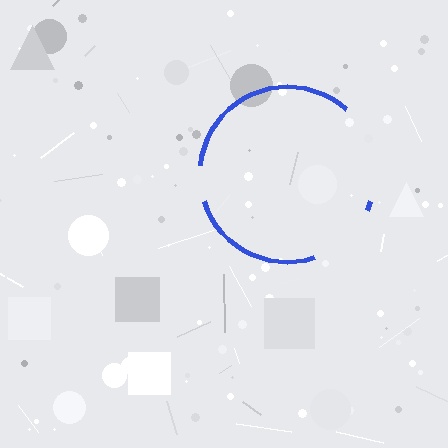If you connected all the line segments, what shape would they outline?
They would outline a circle.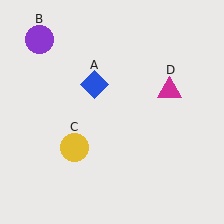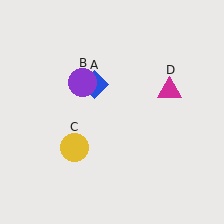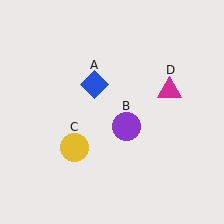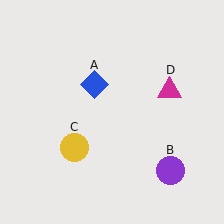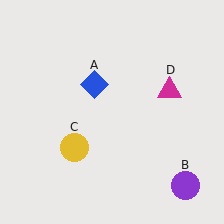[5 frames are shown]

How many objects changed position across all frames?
1 object changed position: purple circle (object B).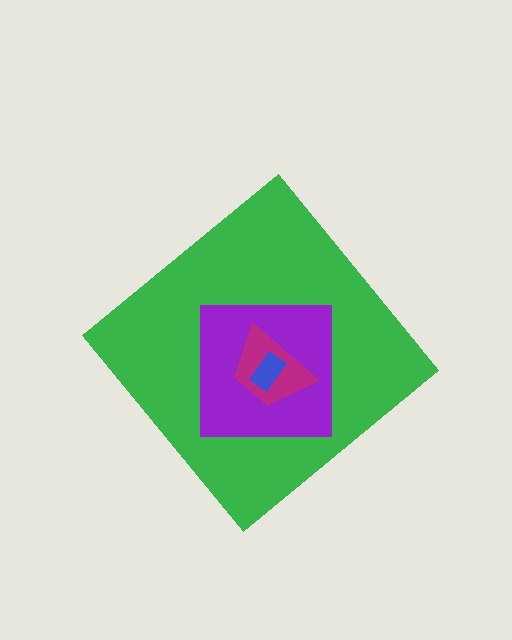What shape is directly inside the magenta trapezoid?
The blue rectangle.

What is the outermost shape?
The green diamond.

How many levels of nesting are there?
4.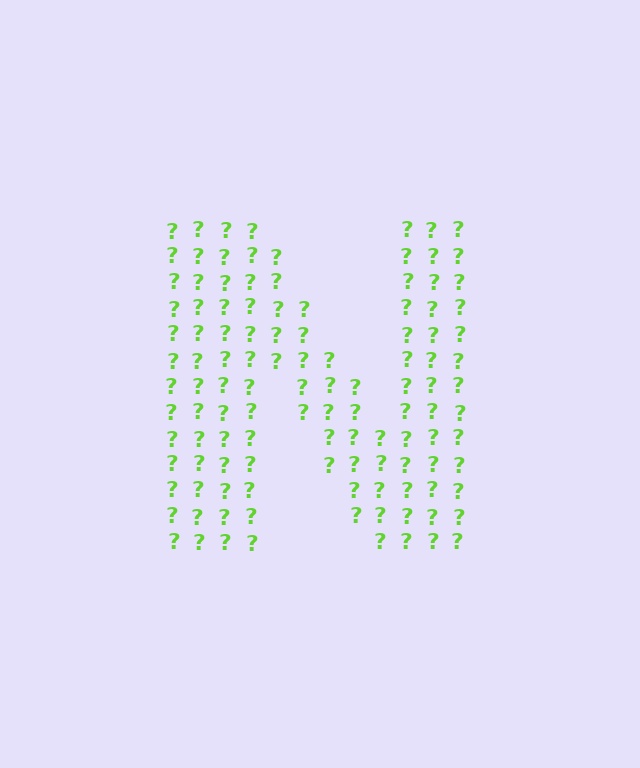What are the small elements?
The small elements are question marks.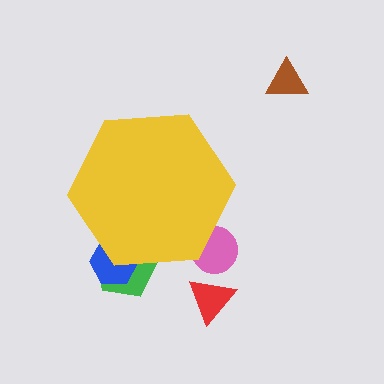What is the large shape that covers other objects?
A yellow hexagon.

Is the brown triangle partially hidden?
No, the brown triangle is fully visible.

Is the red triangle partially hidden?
No, the red triangle is fully visible.